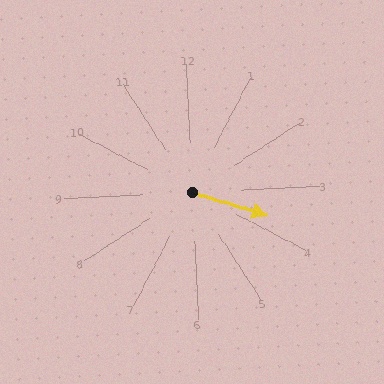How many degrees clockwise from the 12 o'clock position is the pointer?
Approximately 110 degrees.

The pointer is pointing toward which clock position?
Roughly 4 o'clock.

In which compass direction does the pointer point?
East.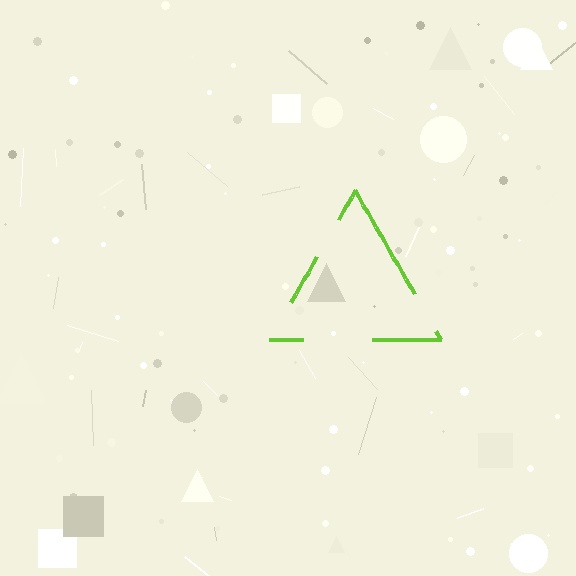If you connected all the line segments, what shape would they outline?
They would outline a triangle.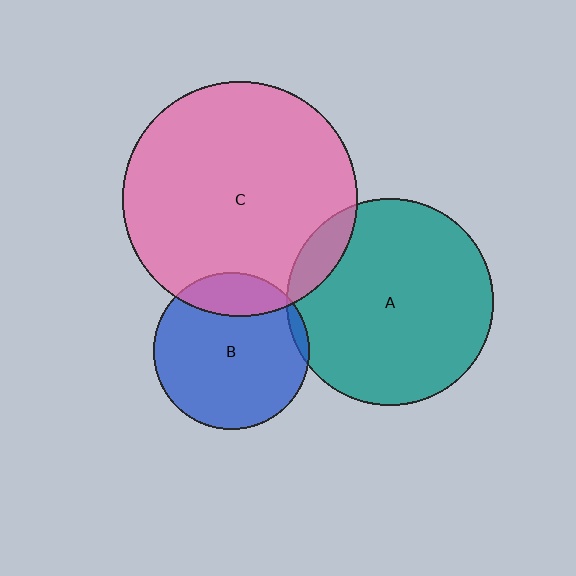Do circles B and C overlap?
Yes.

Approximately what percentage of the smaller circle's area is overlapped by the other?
Approximately 20%.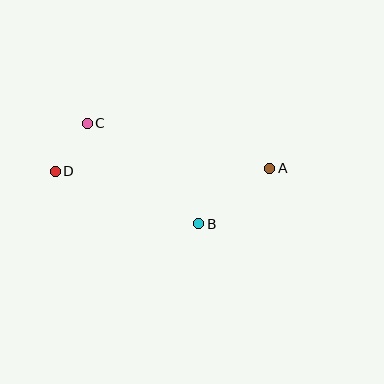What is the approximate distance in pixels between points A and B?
The distance between A and B is approximately 91 pixels.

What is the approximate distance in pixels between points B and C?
The distance between B and C is approximately 150 pixels.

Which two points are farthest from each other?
Points A and D are farthest from each other.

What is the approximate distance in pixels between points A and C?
The distance between A and C is approximately 189 pixels.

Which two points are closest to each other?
Points C and D are closest to each other.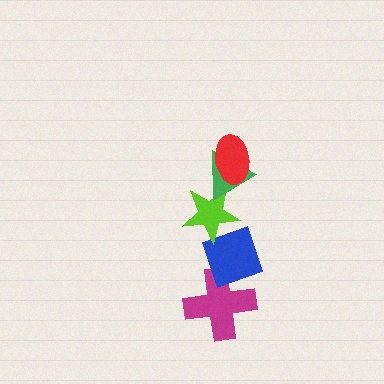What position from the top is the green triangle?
The green triangle is 2nd from the top.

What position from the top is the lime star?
The lime star is 3rd from the top.